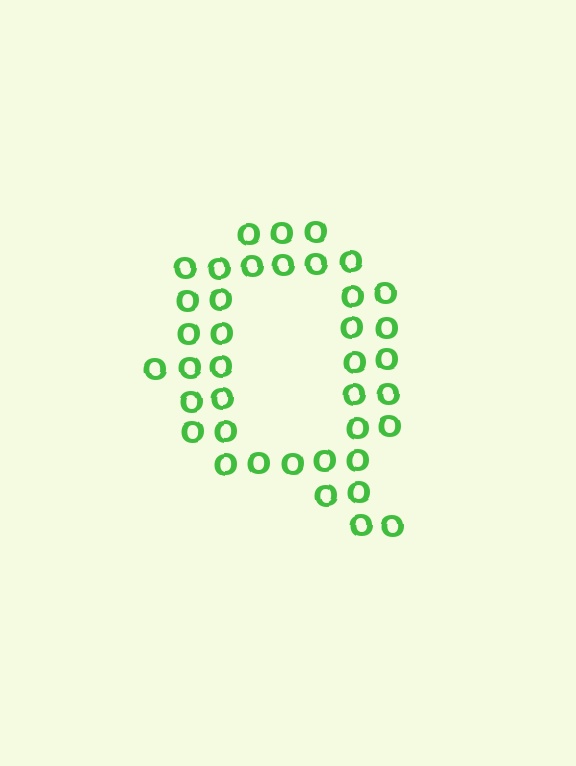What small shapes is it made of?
It is made of small letter O's.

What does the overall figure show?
The overall figure shows the letter Q.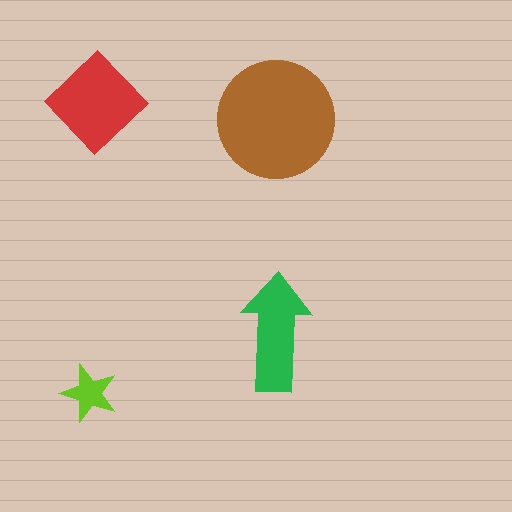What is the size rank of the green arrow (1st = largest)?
3rd.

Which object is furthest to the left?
The lime star is leftmost.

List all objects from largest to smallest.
The brown circle, the red diamond, the green arrow, the lime star.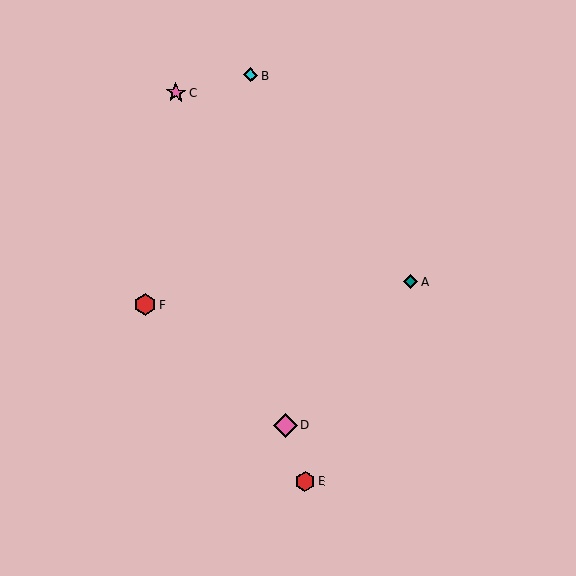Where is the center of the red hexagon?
The center of the red hexagon is at (305, 482).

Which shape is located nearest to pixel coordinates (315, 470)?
The red hexagon (labeled E) at (305, 482) is nearest to that location.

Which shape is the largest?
The pink diamond (labeled D) is the largest.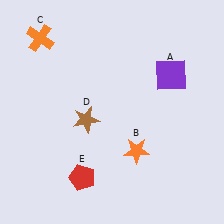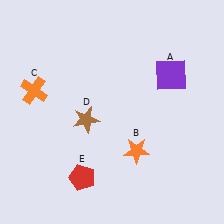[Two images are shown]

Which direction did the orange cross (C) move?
The orange cross (C) moved down.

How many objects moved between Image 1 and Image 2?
1 object moved between the two images.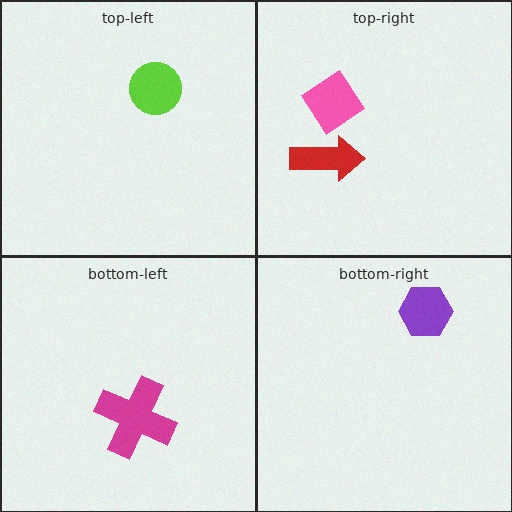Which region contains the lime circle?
The top-left region.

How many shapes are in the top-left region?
1.